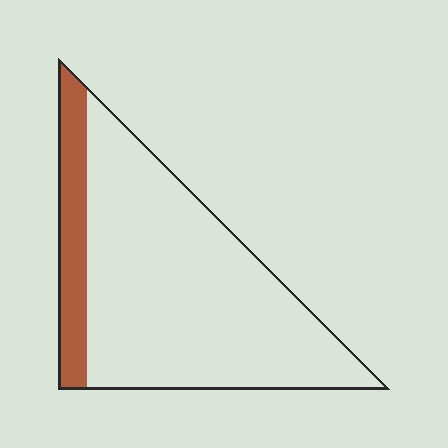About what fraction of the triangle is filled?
About one sixth (1/6).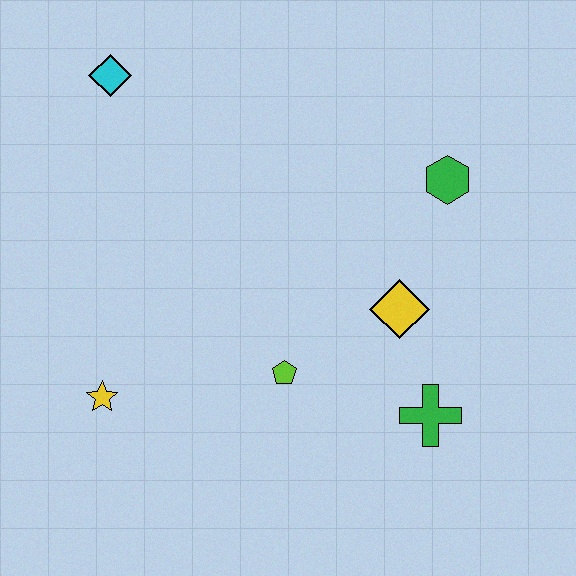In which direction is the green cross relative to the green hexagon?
The green cross is below the green hexagon.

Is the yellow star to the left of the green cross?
Yes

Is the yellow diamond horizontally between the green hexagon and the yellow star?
Yes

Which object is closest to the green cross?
The yellow diamond is closest to the green cross.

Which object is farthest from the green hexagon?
The yellow star is farthest from the green hexagon.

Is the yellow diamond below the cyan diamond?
Yes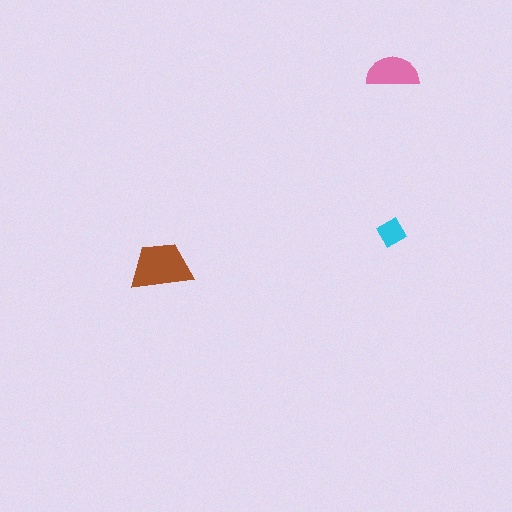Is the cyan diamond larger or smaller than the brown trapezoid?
Smaller.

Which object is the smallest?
The cyan diamond.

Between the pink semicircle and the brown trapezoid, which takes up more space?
The brown trapezoid.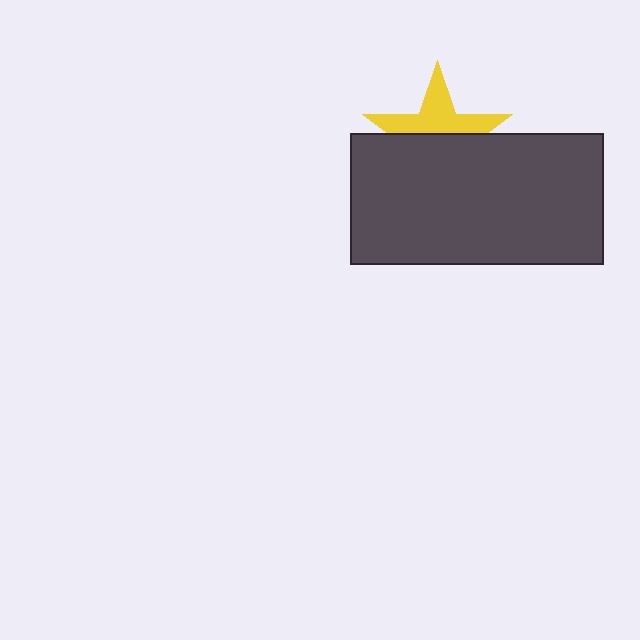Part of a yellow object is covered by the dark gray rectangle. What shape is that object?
It is a star.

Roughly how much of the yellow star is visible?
About half of it is visible (roughly 47%).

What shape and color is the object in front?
The object in front is a dark gray rectangle.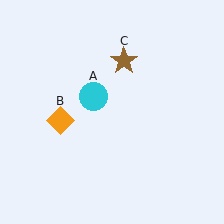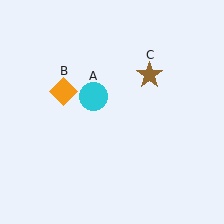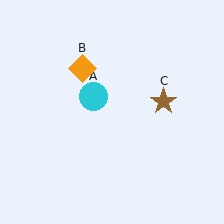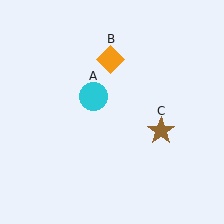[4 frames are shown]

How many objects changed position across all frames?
2 objects changed position: orange diamond (object B), brown star (object C).